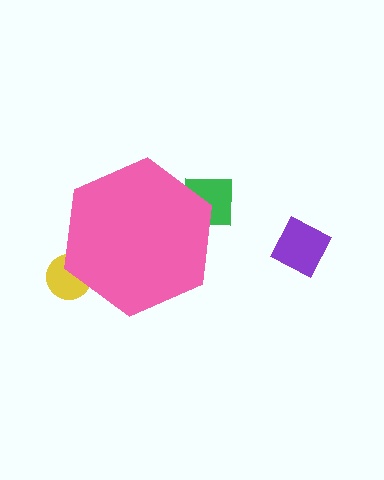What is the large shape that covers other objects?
A pink hexagon.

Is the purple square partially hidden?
No, the purple square is fully visible.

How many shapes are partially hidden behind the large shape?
2 shapes are partially hidden.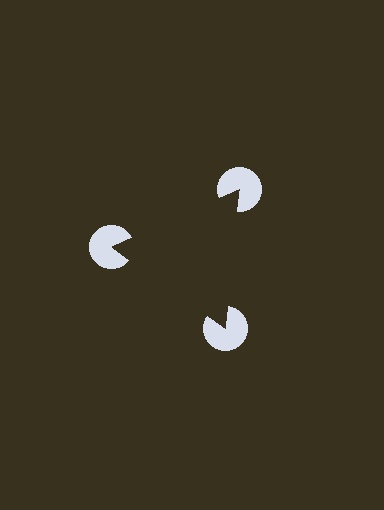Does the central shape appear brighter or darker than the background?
It typically appears slightly darker than the background, even though no actual brightness change is drawn.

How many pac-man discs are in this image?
There are 3 — one at each vertex of the illusory triangle.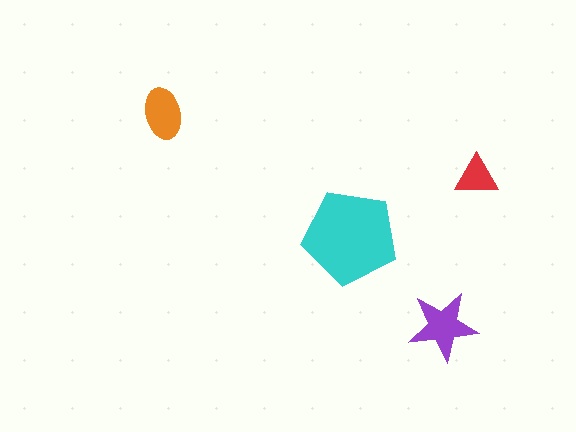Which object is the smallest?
The red triangle.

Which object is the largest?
The cyan pentagon.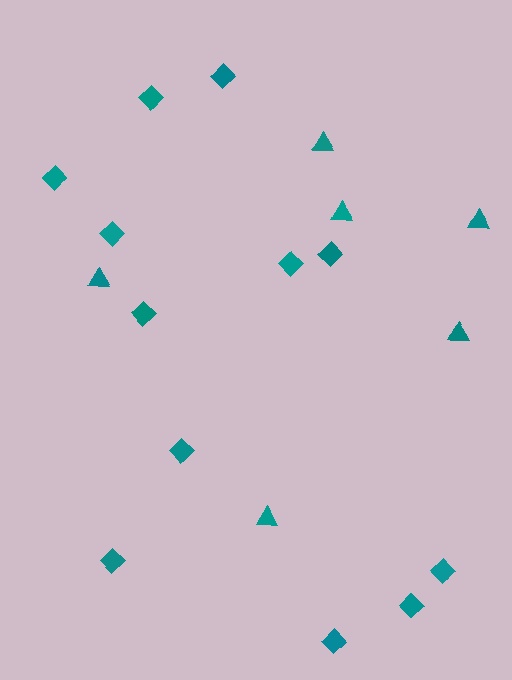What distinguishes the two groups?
There are 2 groups: one group of diamonds (12) and one group of triangles (6).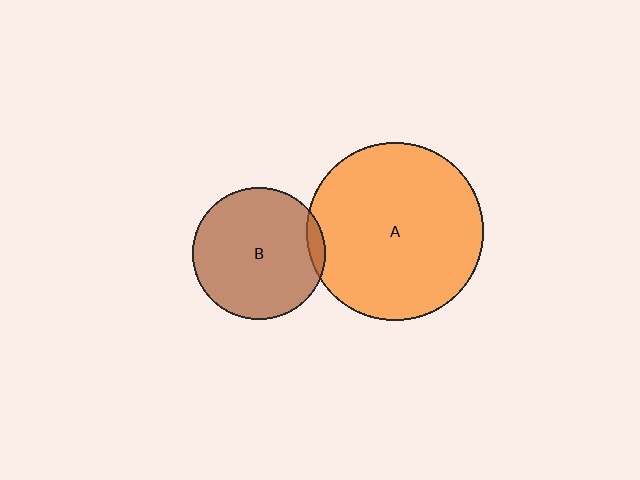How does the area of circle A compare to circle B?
Approximately 1.8 times.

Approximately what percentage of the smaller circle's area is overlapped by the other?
Approximately 5%.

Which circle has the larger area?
Circle A (orange).